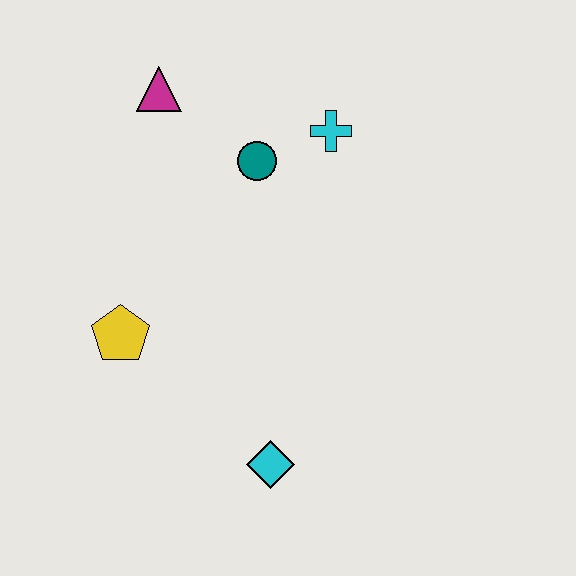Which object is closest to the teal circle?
The cyan cross is closest to the teal circle.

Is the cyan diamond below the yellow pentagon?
Yes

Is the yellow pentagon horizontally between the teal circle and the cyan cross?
No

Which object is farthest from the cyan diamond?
The magenta triangle is farthest from the cyan diamond.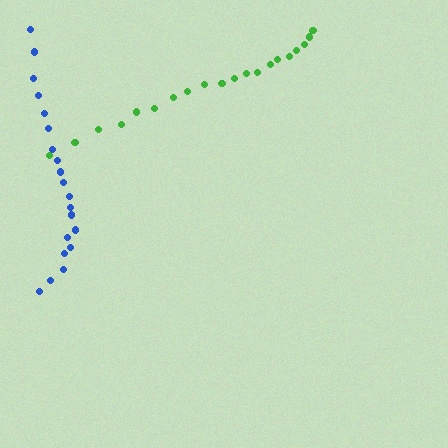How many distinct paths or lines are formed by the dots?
There are 2 distinct paths.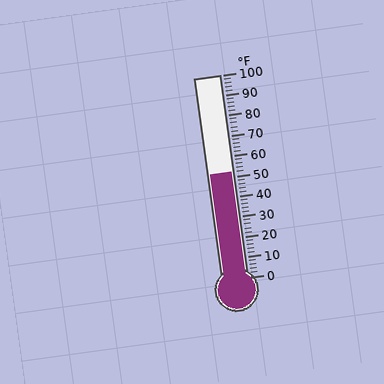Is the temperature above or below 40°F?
The temperature is above 40°F.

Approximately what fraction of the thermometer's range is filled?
The thermometer is filled to approximately 50% of its range.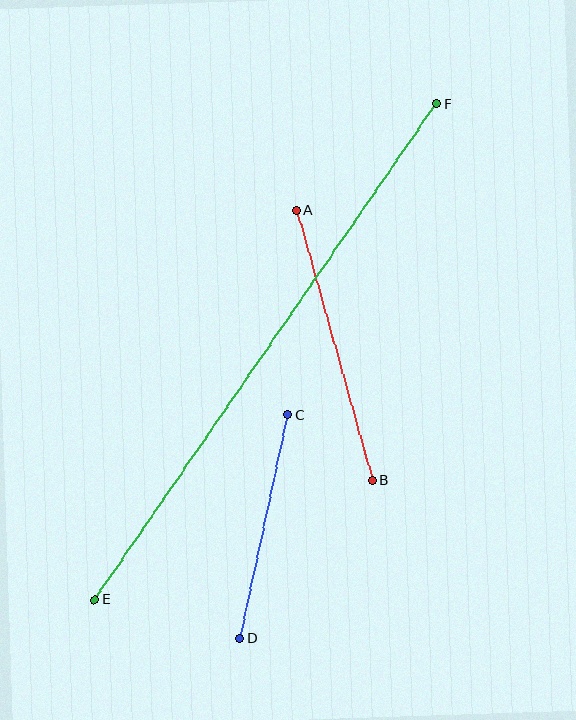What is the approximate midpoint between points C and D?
The midpoint is at approximately (264, 527) pixels.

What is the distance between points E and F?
The distance is approximately 603 pixels.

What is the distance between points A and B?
The distance is approximately 280 pixels.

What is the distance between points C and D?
The distance is approximately 229 pixels.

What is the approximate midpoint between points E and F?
The midpoint is at approximately (266, 352) pixels.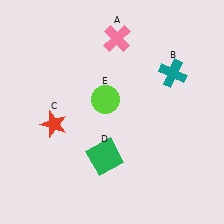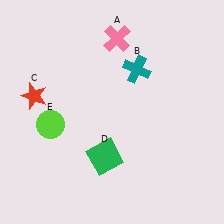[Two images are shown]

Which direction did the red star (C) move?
The red star (C) moved up.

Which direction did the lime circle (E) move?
The lime circle (E) moved left.